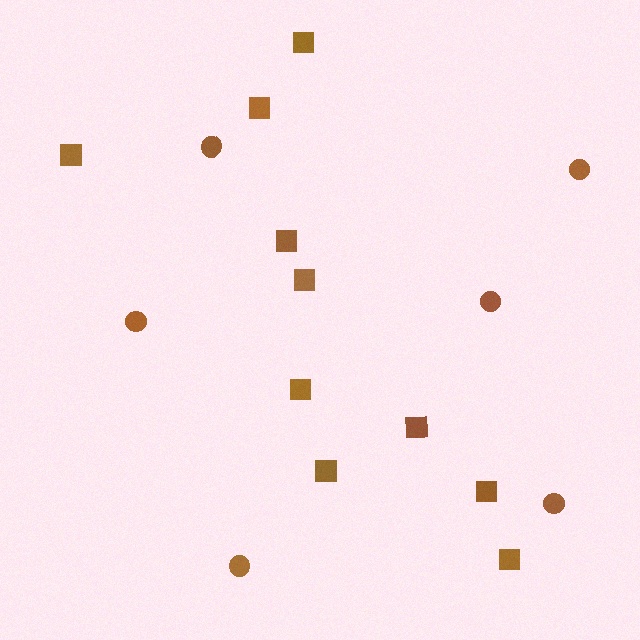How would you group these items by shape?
There are 2 groups: one group of circles (6) and one group of squares (10).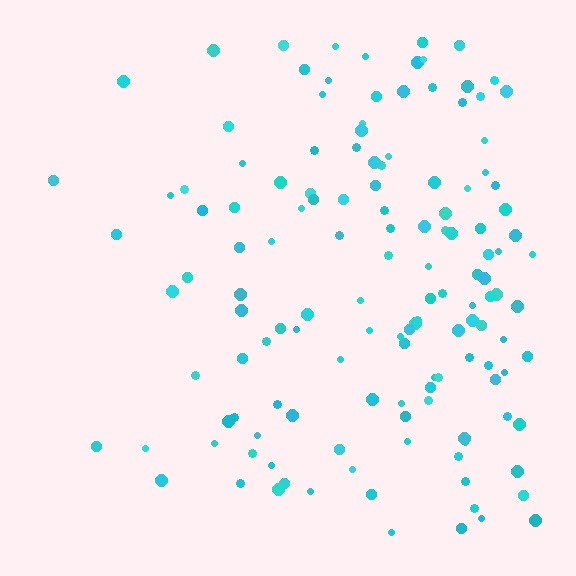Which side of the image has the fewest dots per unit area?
The left.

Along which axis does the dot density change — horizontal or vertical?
Horizontal.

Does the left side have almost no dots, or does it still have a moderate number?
Still a moderate number, just noticeably fewer than the right.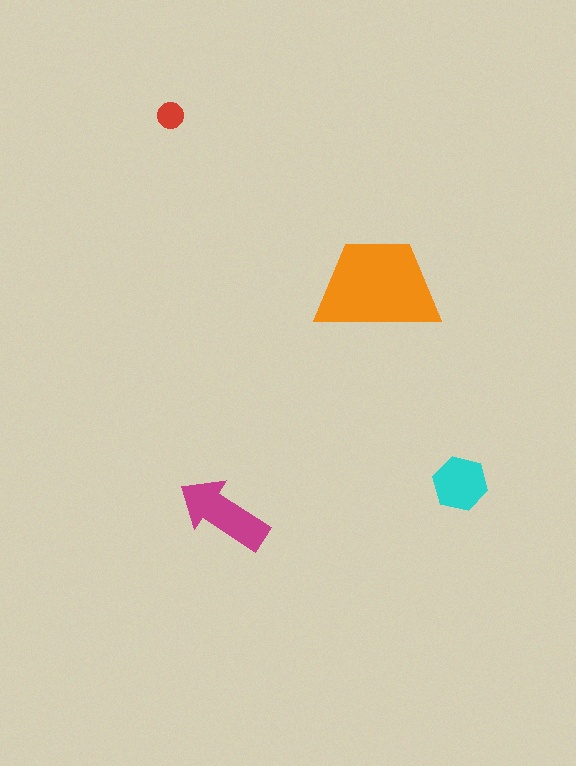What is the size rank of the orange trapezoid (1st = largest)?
1st.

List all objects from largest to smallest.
The orange trapezoid, the magenta arrow, the cyan hexagon, the red circle.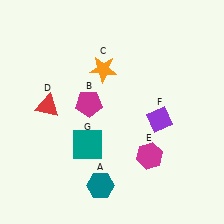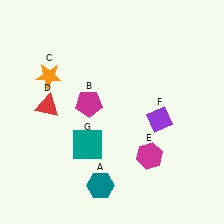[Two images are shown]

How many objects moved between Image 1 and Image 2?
1 object moved between the two images.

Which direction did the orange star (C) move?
The orange star (C) moved left.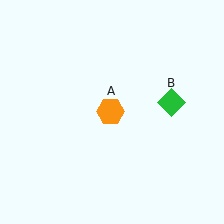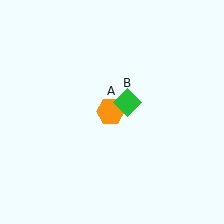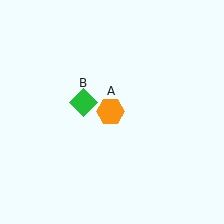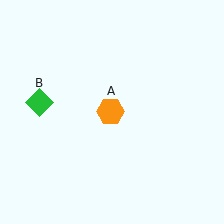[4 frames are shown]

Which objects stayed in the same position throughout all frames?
Orange hexagon (object A) remained stationary.